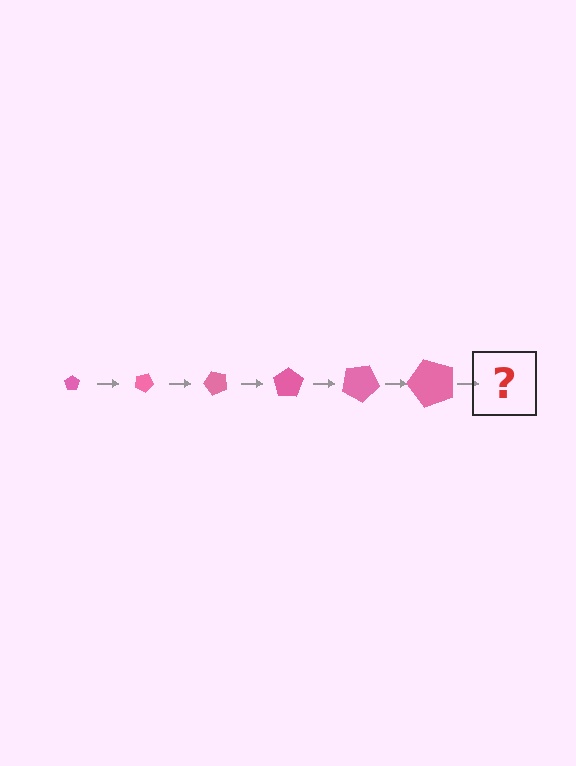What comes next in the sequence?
The next element should be a pentagon, larger than the previous one and rotated 150 degrees from the start.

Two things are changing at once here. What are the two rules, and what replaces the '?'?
The two rules are that the pentagon grows larger each step and it rotates 25 degrees each step. The '?' should be a pentagon, larger than the previous one and rotated 150 degrees from the start.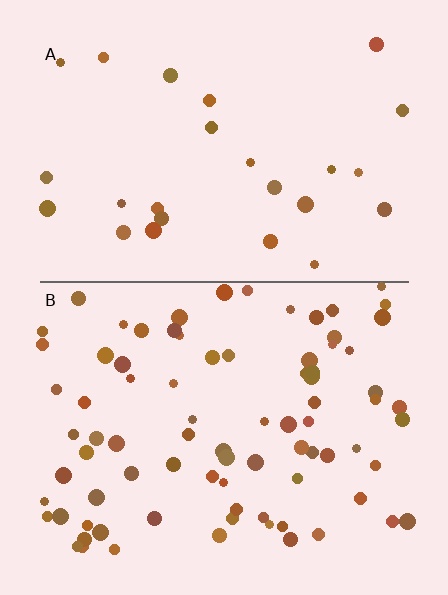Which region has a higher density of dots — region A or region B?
B (the bottom).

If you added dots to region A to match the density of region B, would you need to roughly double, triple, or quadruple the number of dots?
Approximately triple.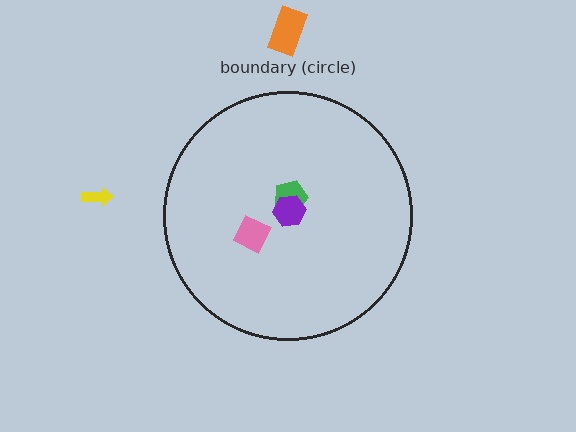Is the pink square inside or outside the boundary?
Inside.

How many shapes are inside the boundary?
3 inside, 2 outside.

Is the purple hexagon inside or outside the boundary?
Inside.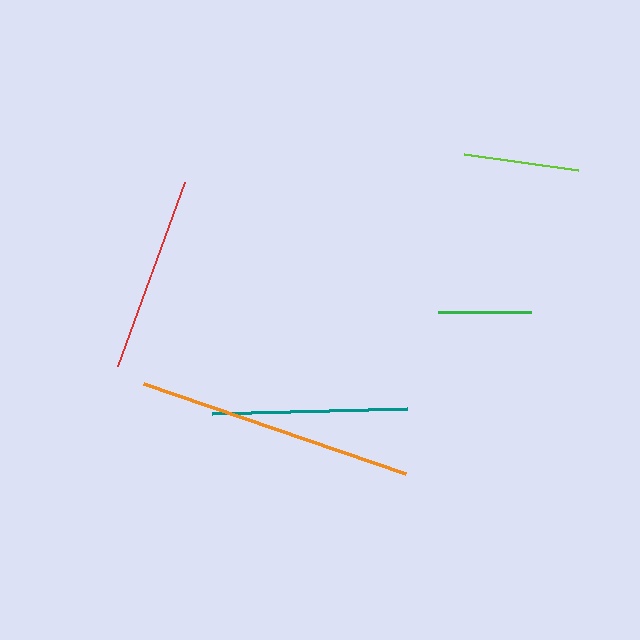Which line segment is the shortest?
The green line is the shortest at approximately 93 pixels.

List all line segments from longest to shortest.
From longest to shortest: orange, red, teal, lime, green.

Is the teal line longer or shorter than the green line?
The teal line is longer than the green line.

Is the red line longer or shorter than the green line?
The red line is longer than the green line.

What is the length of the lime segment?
The lime segment is approximately 115 pixels long.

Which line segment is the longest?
The orange line is the longest at approximately 277 pixels.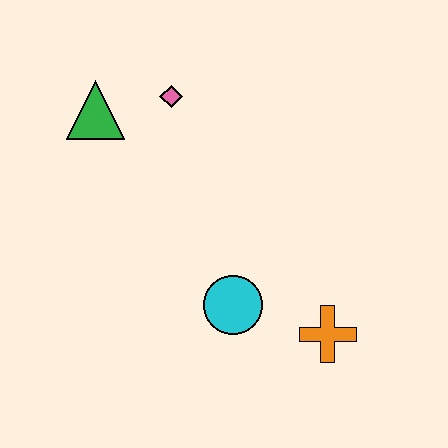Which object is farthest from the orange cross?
The green triangle is farthest from the orange cross.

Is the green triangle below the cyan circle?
No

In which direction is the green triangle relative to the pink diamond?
The green triangle is to the left of the pink diamond.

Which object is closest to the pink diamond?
The green triangle is closest to the pink diamond.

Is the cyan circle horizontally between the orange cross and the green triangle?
Yes